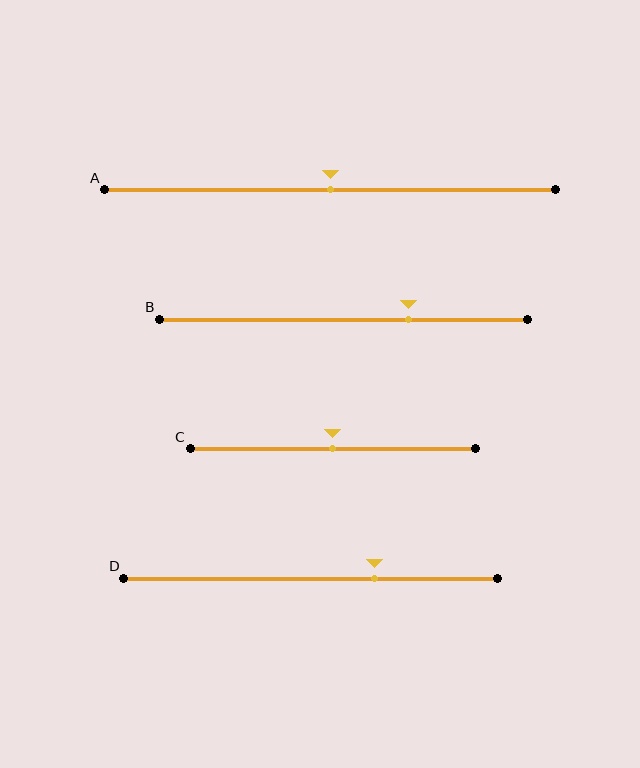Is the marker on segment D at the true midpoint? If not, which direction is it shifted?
No, the marker on segment D is shifted to the right by about 17% of the segment length.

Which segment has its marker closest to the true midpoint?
Segment A has its marker closest to the true midpoint.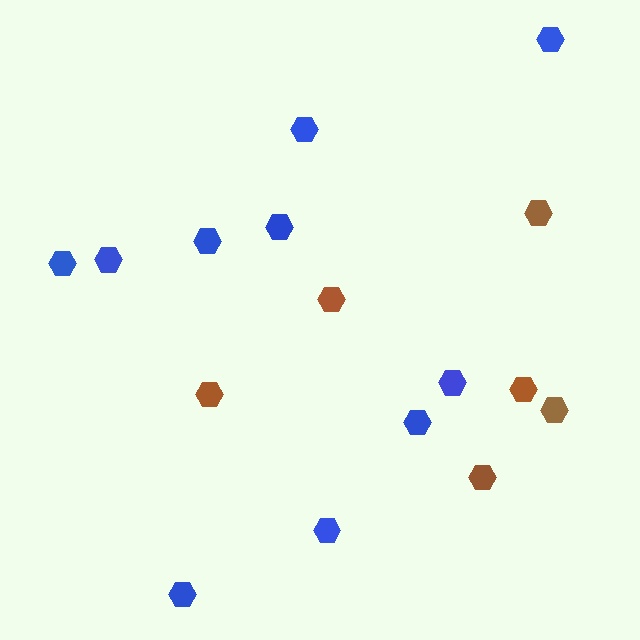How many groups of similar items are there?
There are 2 groups: one group of blue hexagons (10) and one group of brown hexagons (6).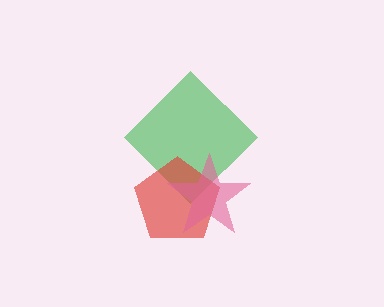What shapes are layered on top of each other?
The layered shapes are: a green diamond, a red pentagon, a pink star.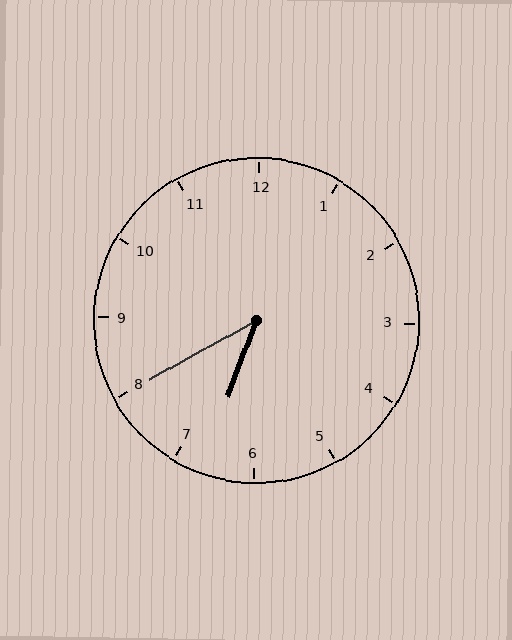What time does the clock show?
6:40.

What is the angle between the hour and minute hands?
Approximately 40 degrees.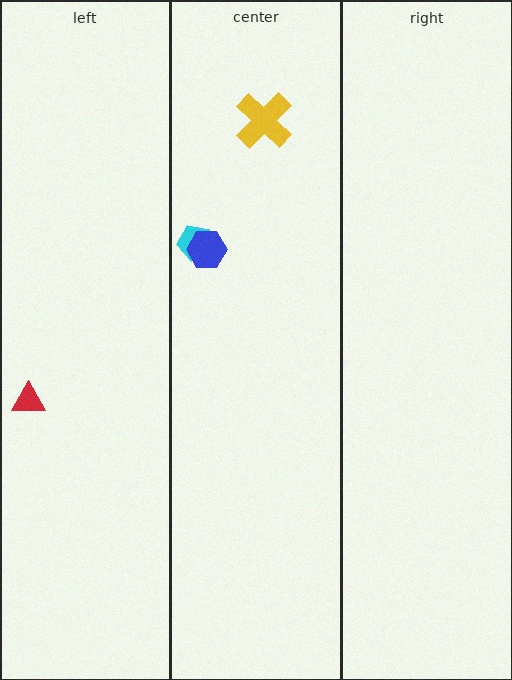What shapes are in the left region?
The red triangle.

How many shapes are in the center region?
3.